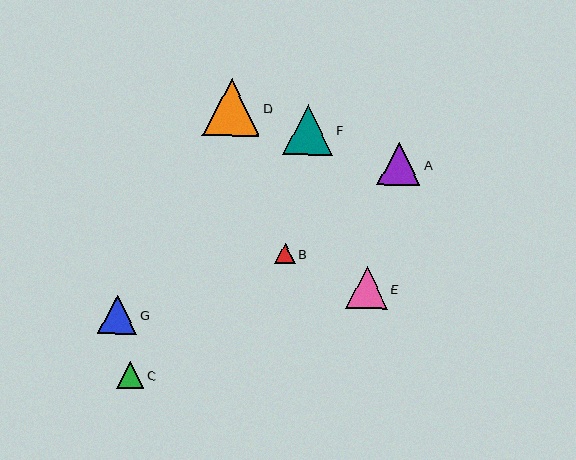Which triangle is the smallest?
Triangle B is the smallest with a size of approximately 21 pixels.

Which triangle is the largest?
Triangle D is the largest with a size of approximately 57 pixels.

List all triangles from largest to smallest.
From largest to smallest: D, F, A, E, G, C, B.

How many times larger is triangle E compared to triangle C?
Triangle E is approximately 1.5 times the size of triangle C.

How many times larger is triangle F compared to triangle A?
Triangle F is approximately 1.1 times the size of triangle A.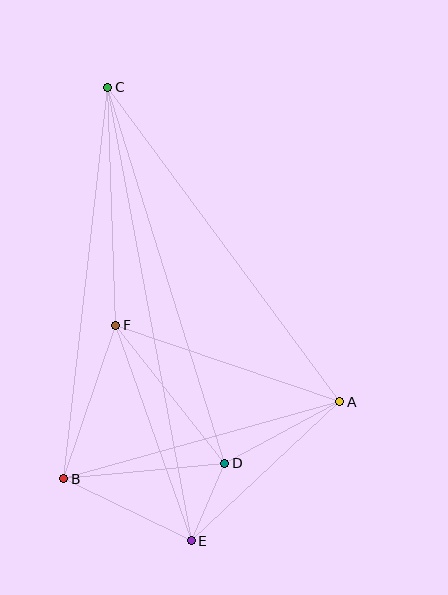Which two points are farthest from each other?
Points C and E are farthest from each other.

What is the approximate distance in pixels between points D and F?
The distance between D and F is approximately 176 pixels.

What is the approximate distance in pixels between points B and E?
The distance between B and E is approximately 142 pixels.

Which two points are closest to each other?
Points D and E are closest to each other.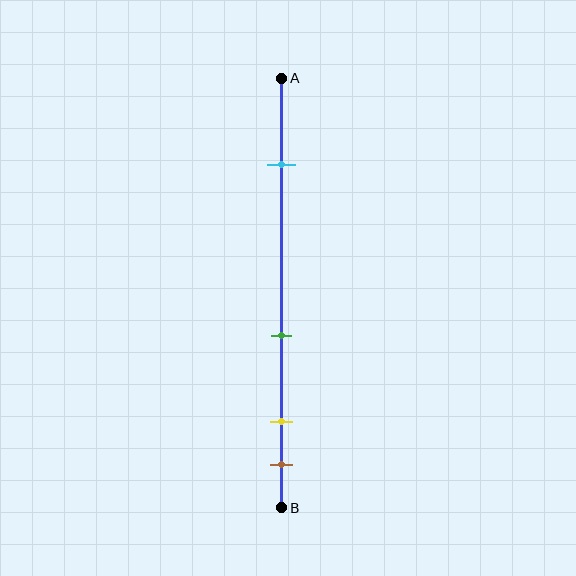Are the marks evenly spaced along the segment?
No, the marks are not evenly spaced.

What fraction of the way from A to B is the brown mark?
The brown mark is approximately 90% (0.9) of the way from A to B.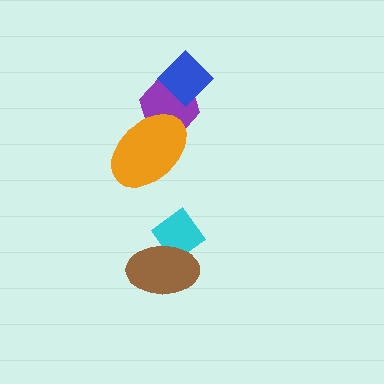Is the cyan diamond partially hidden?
Yes, it is partially covered by another shape.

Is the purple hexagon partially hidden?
Yes, it is partially covered by another shape.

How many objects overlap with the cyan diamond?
1 object overlaps with the cyan diamond.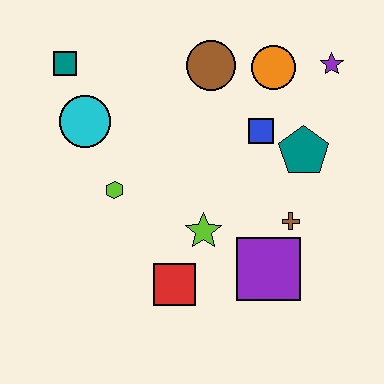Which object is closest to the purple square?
The brown cross is closest to the purple square.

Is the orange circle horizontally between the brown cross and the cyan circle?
Yes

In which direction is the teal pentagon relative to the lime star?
The teal pentagon is to the right of the lime star.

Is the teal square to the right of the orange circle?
No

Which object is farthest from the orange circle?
The red square is farthest from the orange circle.